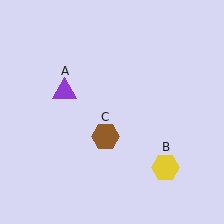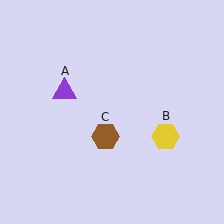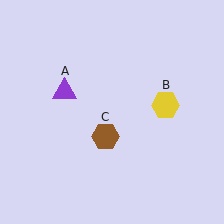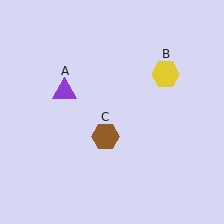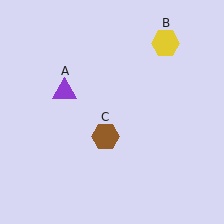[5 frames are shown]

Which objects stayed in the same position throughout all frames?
Purple triangle (object A) and brown hexagon (object C) remained stationary.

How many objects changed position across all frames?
1 object changed position: yellow hexagon (object B).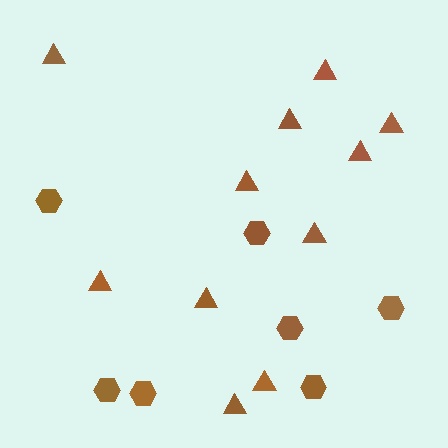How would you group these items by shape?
There are 2 groups: one group of hexagons (7) and one group of triangles (11).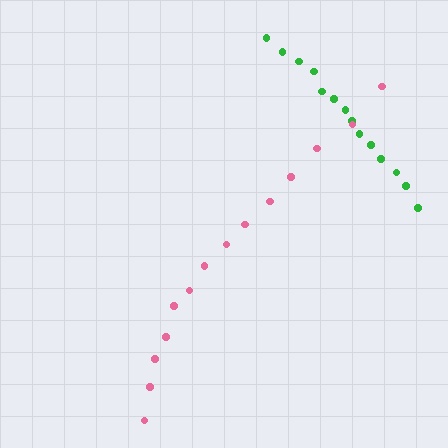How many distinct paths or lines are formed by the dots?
There are 2 distinct paths.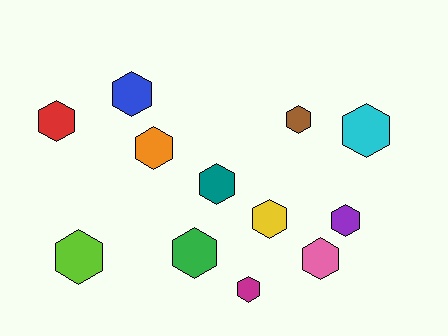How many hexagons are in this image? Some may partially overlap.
There are 12 hexagons.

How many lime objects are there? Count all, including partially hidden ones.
There is 1 lime object.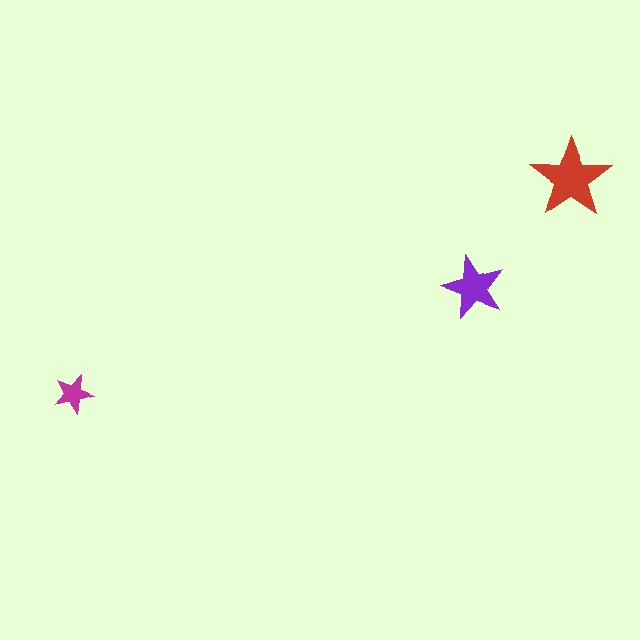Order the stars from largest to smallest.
the red one, the purple one, the magenta one.